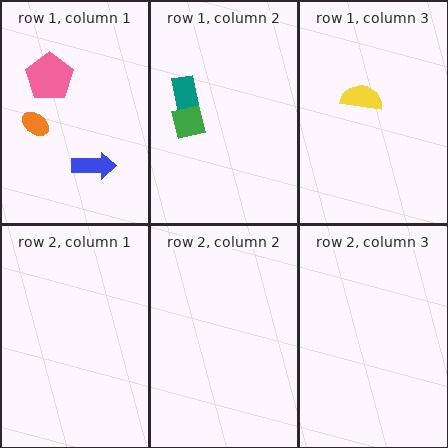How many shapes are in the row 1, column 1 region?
3.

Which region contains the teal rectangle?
The row 1, column 2 region.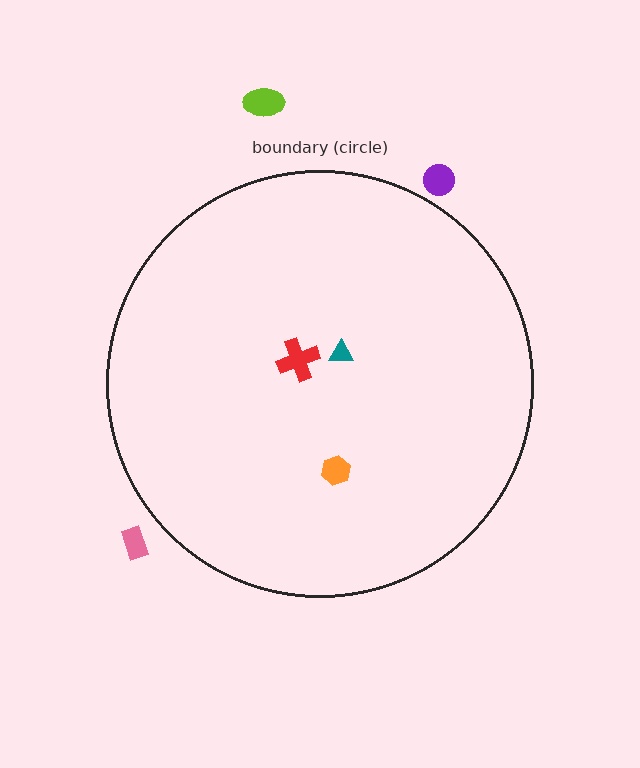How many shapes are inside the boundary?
3 inside, 3 outside.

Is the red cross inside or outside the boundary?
Inside.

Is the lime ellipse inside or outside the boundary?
Outside.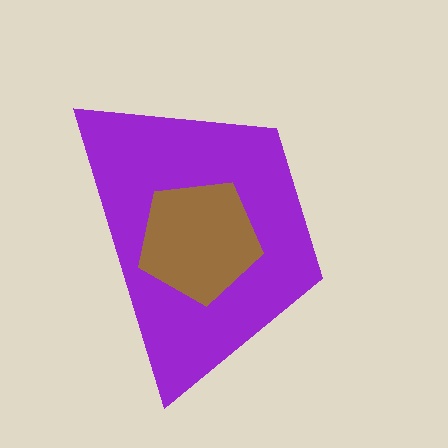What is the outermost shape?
The purple trapezoid.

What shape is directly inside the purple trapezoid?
The brown pentagon.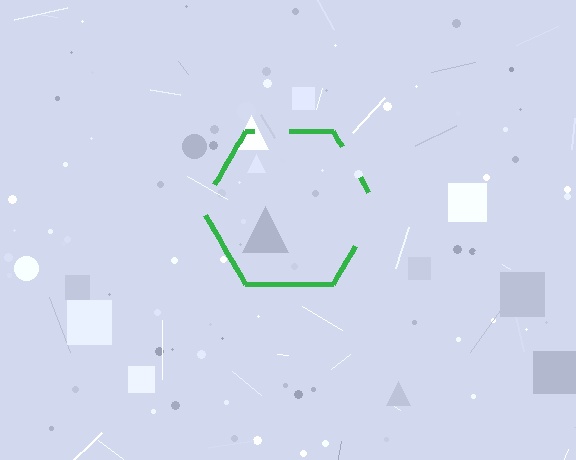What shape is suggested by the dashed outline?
The dashed outline suggests a hexagon.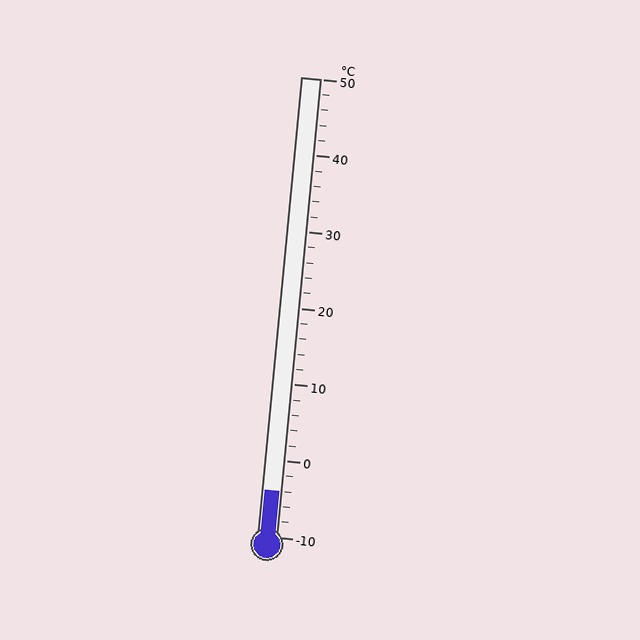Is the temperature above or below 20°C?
The temperature is below 20°C.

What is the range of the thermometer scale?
The thermometer scale ranges from -10°C to 50°C.